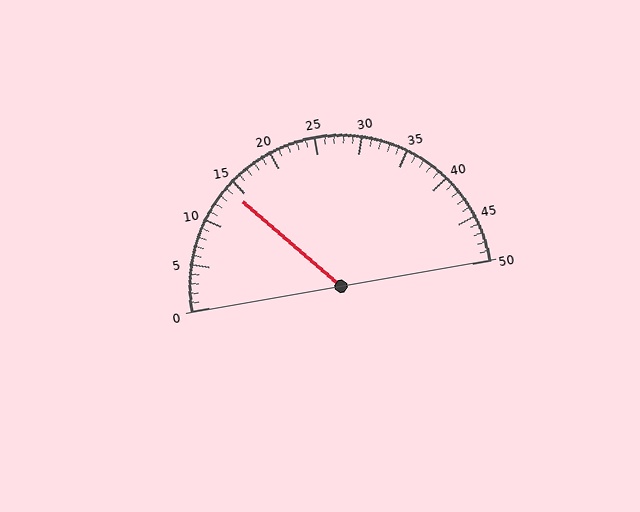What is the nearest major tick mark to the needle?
The nearest major tick mark is 15.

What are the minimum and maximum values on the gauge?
The gauge ranges from 0 to 50.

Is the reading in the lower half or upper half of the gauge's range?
The reading is in the lower half of the range (0 to 50).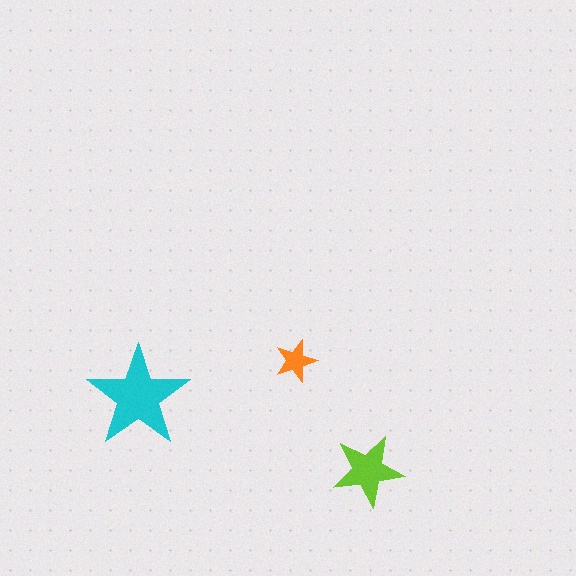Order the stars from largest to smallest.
the cyan one, the lime one, the orange one.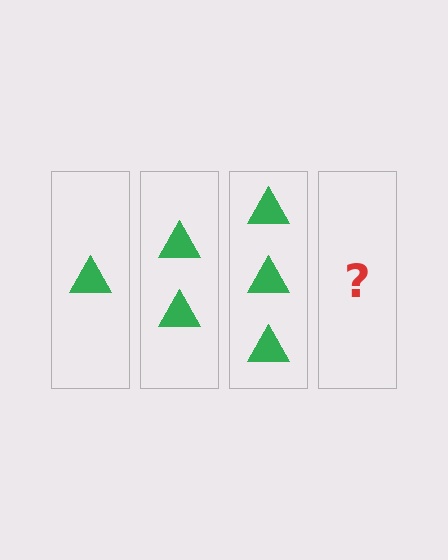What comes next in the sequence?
The next element should be 4 triangles.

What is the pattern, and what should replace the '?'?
The pattern is that each step adds one more triangle. The '?' should be 4 triangles.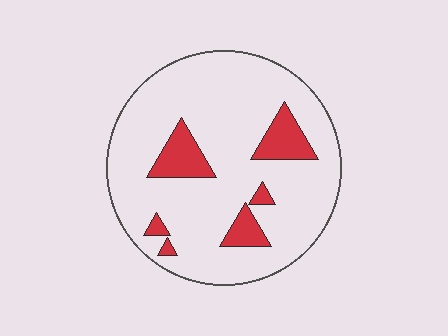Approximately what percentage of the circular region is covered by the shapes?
Approximately 15%.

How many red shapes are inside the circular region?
6.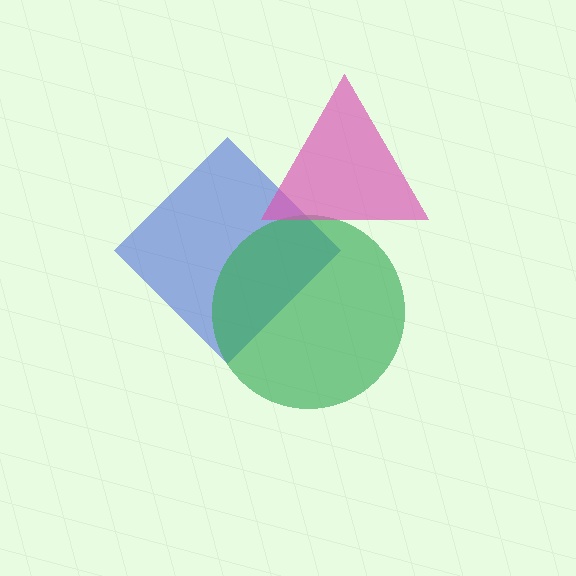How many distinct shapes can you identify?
There are 3 distinct shapes: a blue diamond, a green circle, a pink triangle.